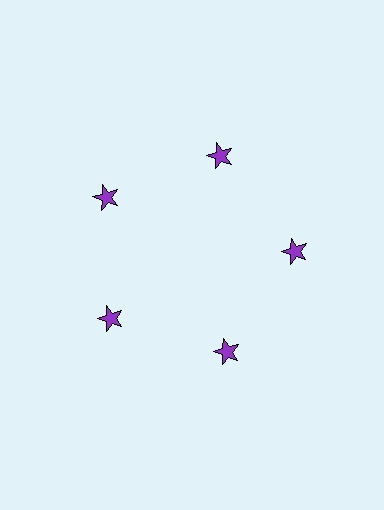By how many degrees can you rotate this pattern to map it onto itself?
The pattern maps onto itself every 72 degrees of rotation.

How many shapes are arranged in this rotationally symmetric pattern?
There are 5 shapes, arranged in 5 groups of 1.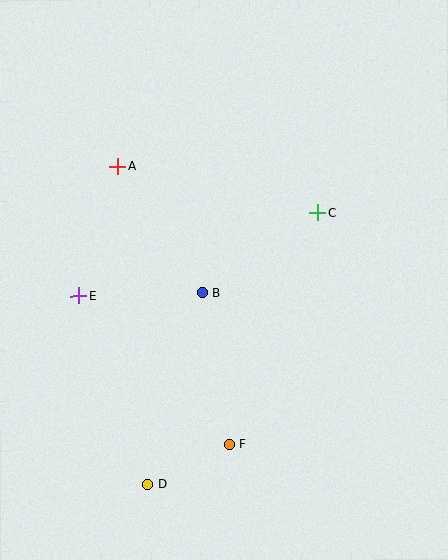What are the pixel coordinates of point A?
Point A is at (117, 166).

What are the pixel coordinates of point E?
Point E is at (79, 296).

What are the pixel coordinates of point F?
Point F is at (229, 444).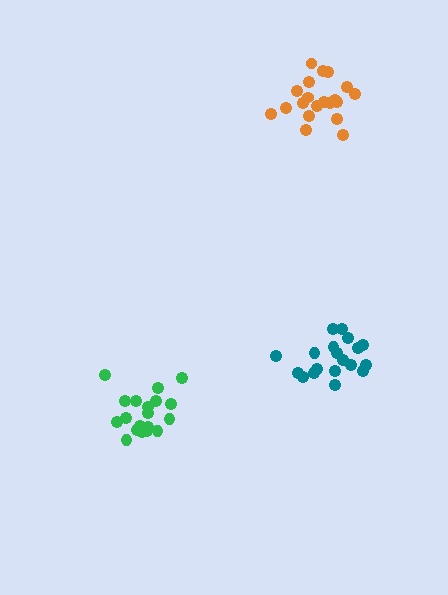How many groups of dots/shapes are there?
There are 3 groups.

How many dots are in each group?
Group 1: 20 dots, Group 2: 19 dots, Group 3: 20 dots (59 total).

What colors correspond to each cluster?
The clusters are colored: orange, teal, green.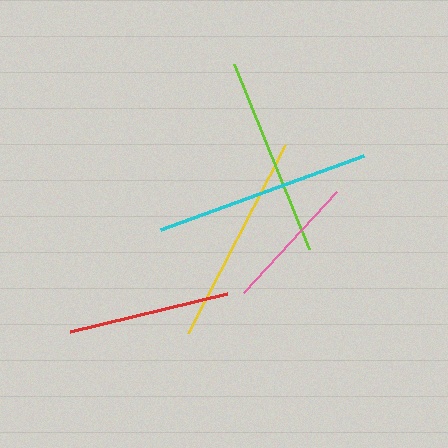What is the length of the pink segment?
The pink segment is approximately 137 pixels long.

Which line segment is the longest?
The cyan line is the longest at approximately 216 pixels.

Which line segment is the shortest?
The pink line is the shortest at approximately 137 pixels.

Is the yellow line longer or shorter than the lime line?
The yellow line is longer than the lime line.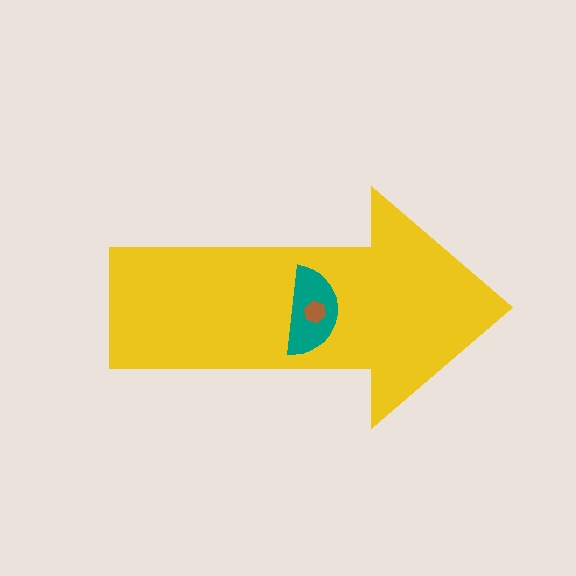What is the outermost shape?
The yellow arrow.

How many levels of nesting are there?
3.